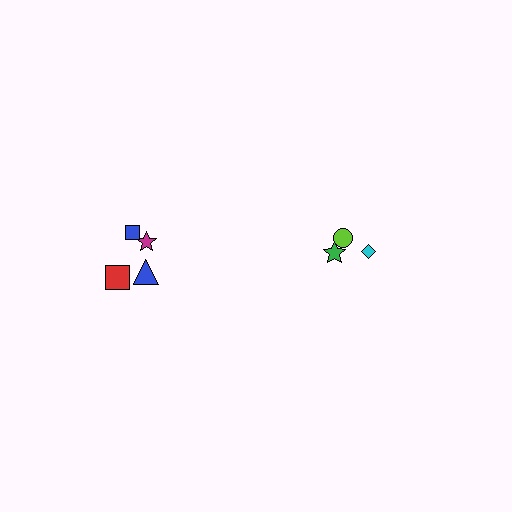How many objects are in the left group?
There are 5 objects.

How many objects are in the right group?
There are 3 objects.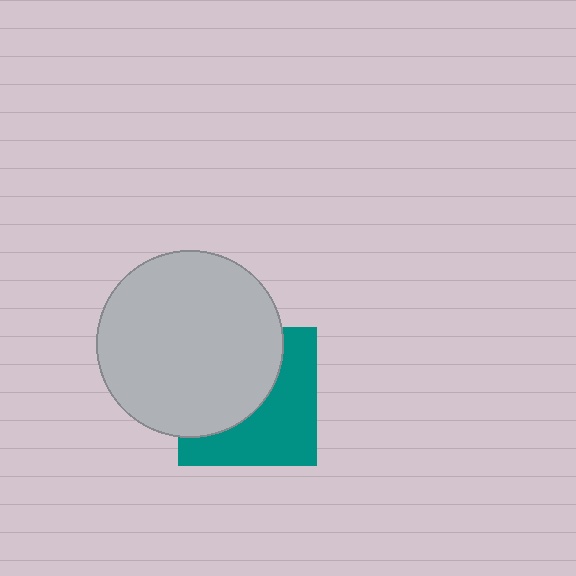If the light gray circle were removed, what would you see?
You would see the complete teal square.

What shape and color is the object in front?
The object in front is a light gray circle.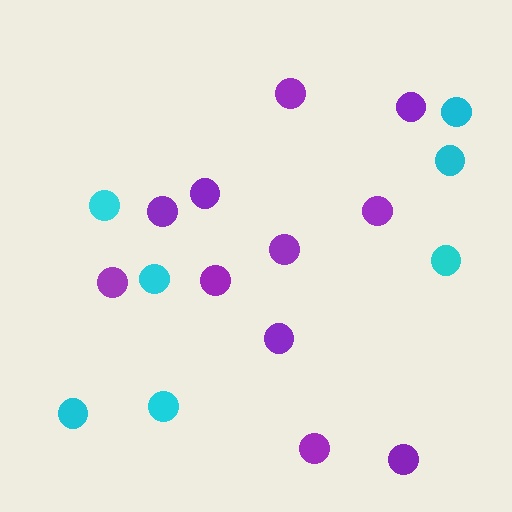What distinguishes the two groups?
There are 2 groups: one group of purple circles (11) and one group of cyan circles (7).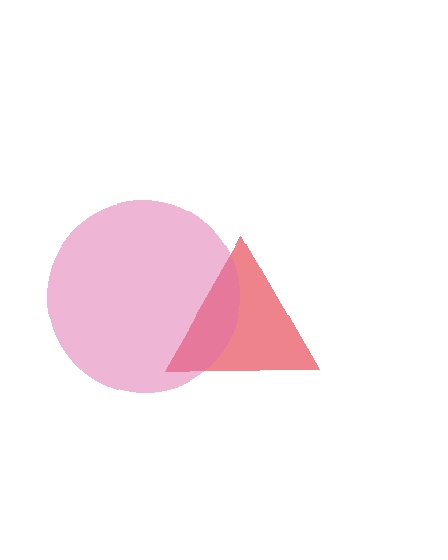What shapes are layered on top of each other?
The layered shapes are: a red triangle, a pink circle.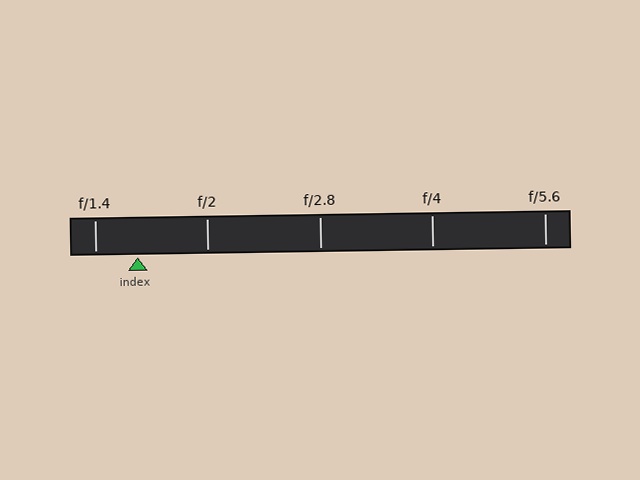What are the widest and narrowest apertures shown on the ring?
The widest aperture shown is f/1.4 and the narrowest is f/5.6.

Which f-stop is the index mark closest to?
The index mark is closest to f/1.4.